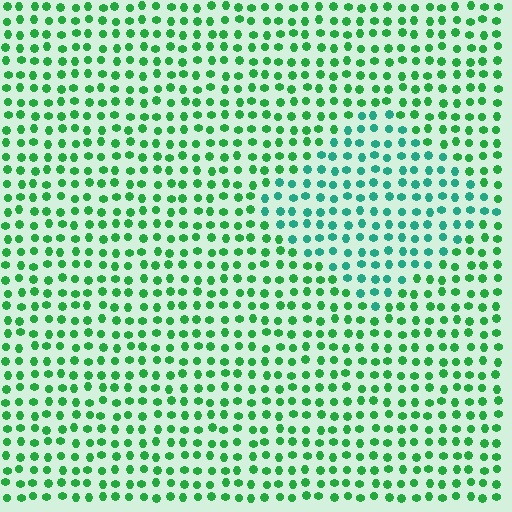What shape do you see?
I see a diamond.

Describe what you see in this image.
The image is filled with small green elements in a uniform arrangement. A diamond-shaped region is visible where the elements are tinted to a slightly different hue, forming a subtle color boundary.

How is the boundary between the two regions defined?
The boundary is defined purely by a slight shift in hue (about 34 degrees). Spacing, size, and orientation are identical on both sides.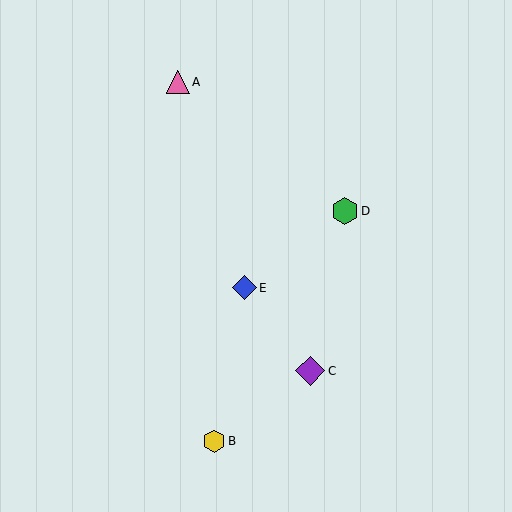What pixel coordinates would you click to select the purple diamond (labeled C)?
Click at (310, 371) to select the purple diamond C.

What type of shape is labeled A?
Shape A is a pink triangle.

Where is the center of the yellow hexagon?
The center of the yellow hexagon is at (214, 441).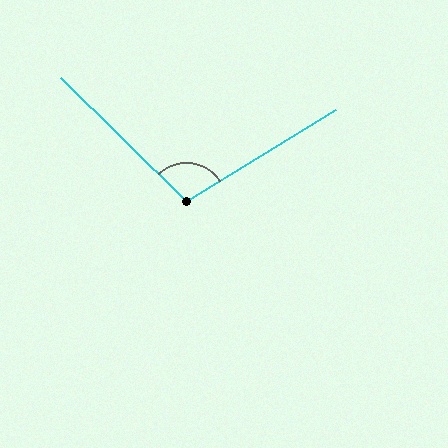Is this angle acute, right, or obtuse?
It is obtuse.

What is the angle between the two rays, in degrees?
Approximately 104 degrees.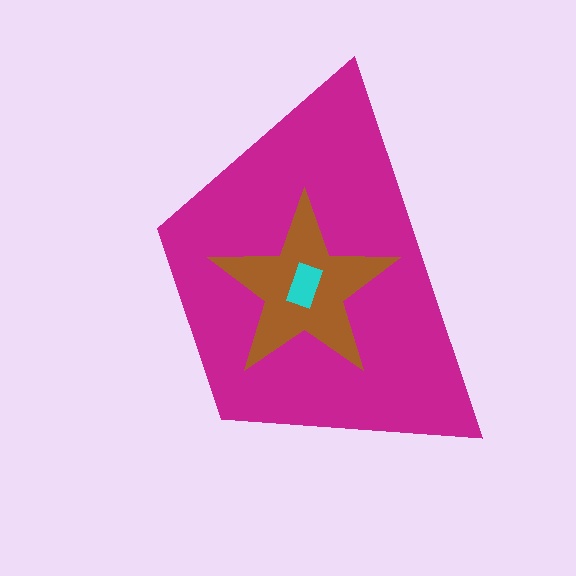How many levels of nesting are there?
3.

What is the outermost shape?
The magenta trapezoid.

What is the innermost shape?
The cyan rectangle.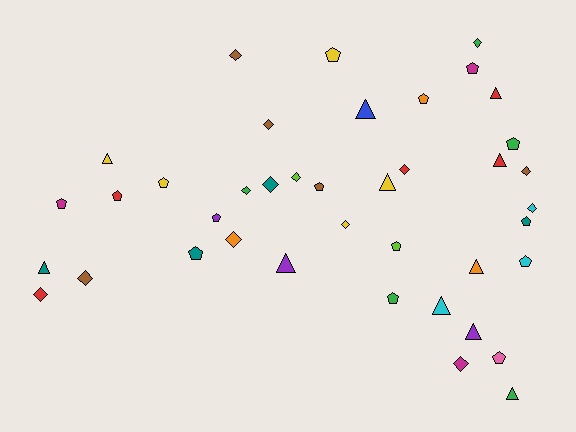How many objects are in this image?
There are 40 objects.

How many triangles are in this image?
There are 11 triangles.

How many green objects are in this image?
There are 5 green objects.